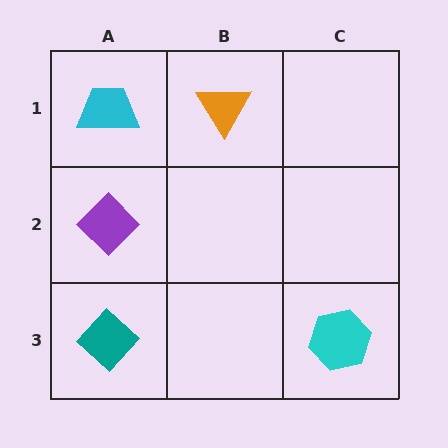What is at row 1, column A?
A cyan trapezoid.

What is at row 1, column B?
An orange triangle.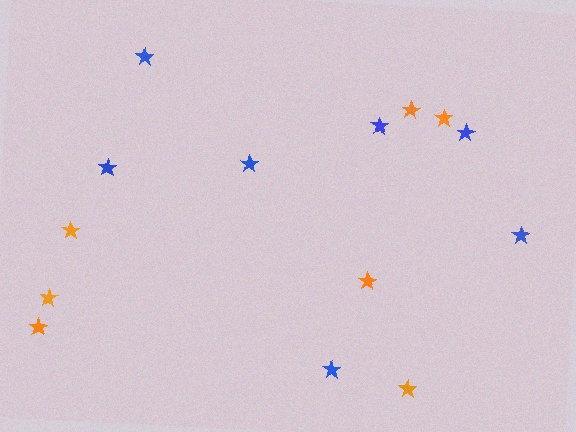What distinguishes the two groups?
There are 2 groups: one group of blue stars (7) and one group of orange stars (7).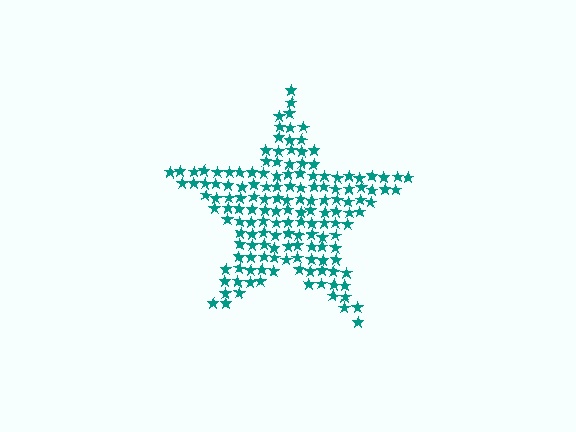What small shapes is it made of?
It is made of small stars.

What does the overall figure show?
The overall figure shows a star.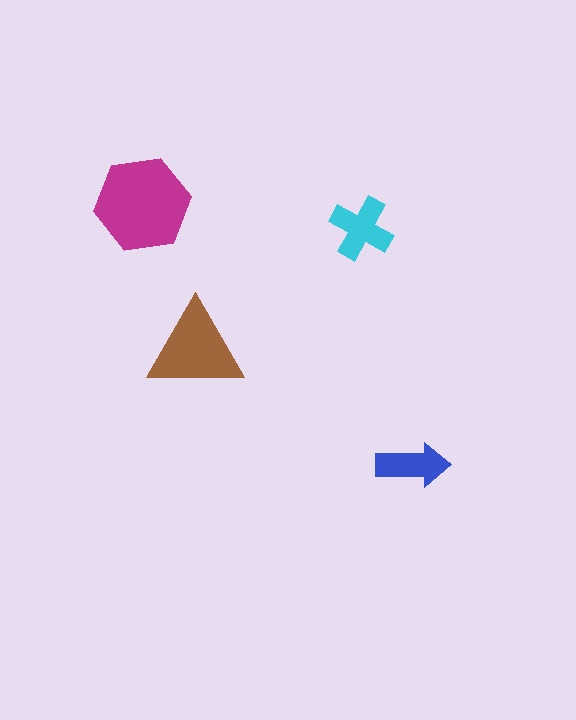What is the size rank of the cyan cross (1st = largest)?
3rd.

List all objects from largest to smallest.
The magenta hexagon, the brown triangle, the cyan cross, the blue arrow.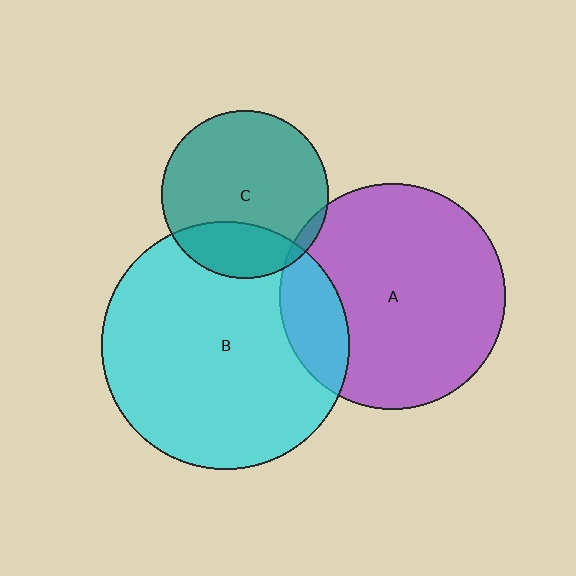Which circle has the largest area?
Circle B (cyan).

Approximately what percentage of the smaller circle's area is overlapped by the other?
Approximately 5%.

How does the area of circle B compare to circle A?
Approximately 1.2 times.